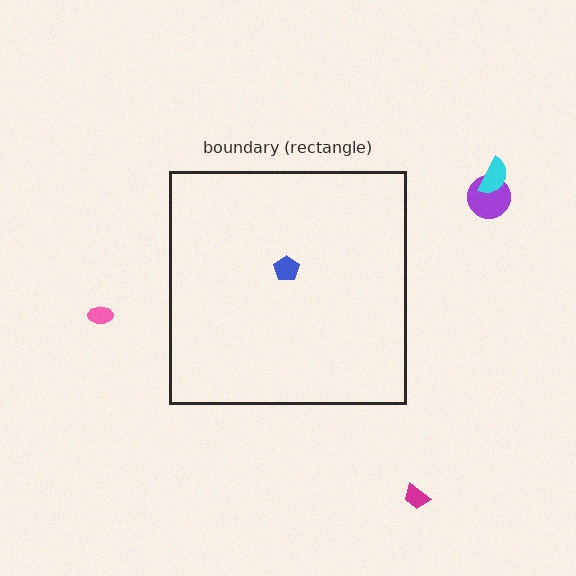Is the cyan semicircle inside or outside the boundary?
Outside.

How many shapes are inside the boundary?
1 inside, 4 outside.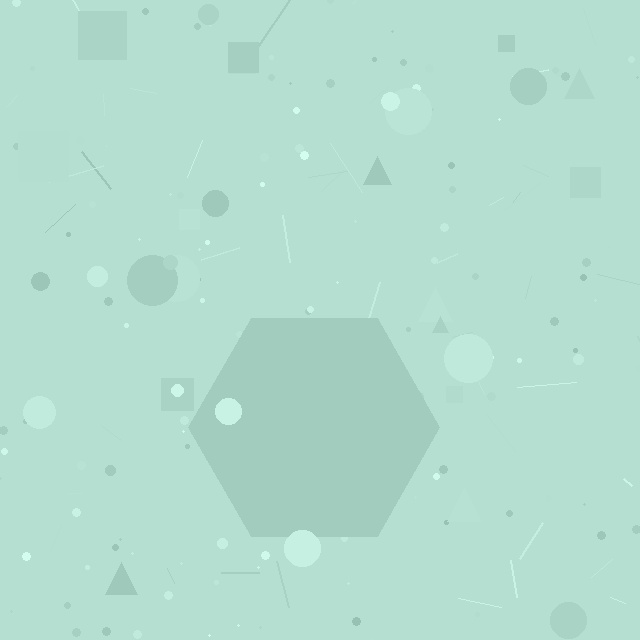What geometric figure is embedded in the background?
A hexagon is embedded in the background.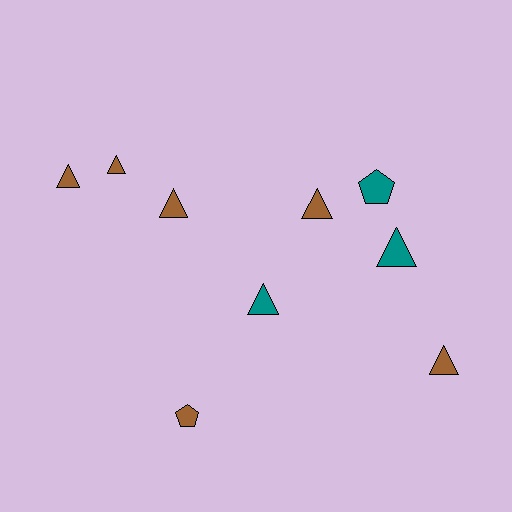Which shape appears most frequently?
Triangle, with 7 objects.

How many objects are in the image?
There are 9 objects.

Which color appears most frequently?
Brown, with 6 objects.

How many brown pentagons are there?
There is 1 brown pentagon.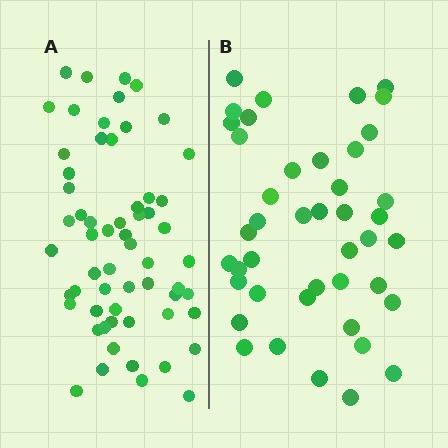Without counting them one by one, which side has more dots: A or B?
Region A (the left region) has more dots.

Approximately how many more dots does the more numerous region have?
Region A has approximately 15 more dots than region B.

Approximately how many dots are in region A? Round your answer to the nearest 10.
About 60 dots.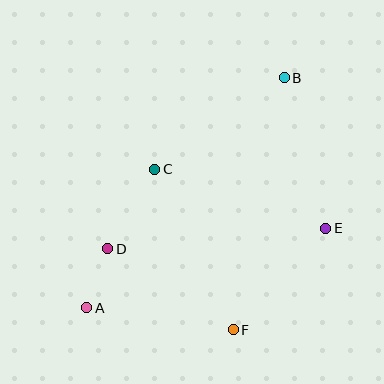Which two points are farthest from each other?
Points A and B are farthest from each other.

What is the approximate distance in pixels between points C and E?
The distance between C and E is approximately 181 pixels.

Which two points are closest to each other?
Points A and D are closest to each other.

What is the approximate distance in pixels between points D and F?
The distance between D and F is approximately 149 pixels.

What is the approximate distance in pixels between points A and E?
The distance between A and E is approximately 252 pixels.